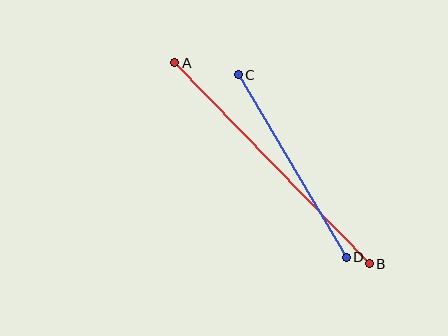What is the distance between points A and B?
The distance is approximately 280 pixels.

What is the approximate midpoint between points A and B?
The midpoint is at approximately (272, 163) pixels.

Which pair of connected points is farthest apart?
Points A and B are farthest apart.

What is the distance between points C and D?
The distance is approximately 212 pixels.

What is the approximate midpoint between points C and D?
The midpoint is at approximately (292, 166) pixels.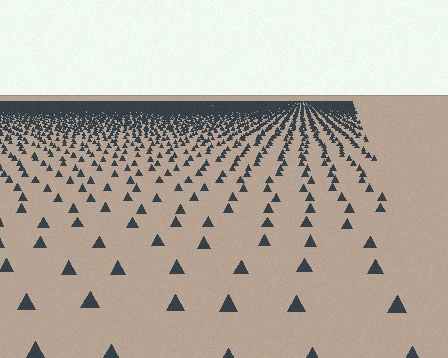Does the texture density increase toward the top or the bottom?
Density increases toward the top.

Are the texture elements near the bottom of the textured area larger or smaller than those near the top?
Larger. Near the bottom, elements are closer to the viewer and appear at a bigger on-screen size.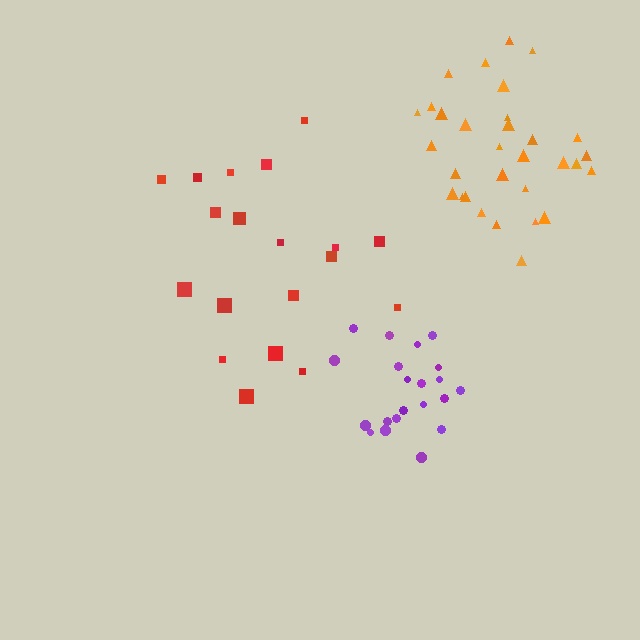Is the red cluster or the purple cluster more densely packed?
Purple.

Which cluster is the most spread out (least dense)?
Red.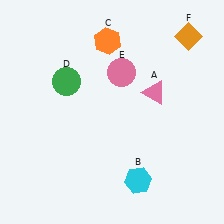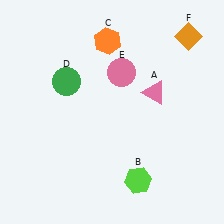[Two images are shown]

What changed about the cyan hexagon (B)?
In Image 1, B is cyan. In Image 2, it changed to lime.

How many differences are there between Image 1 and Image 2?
There is 1 difference between the two images.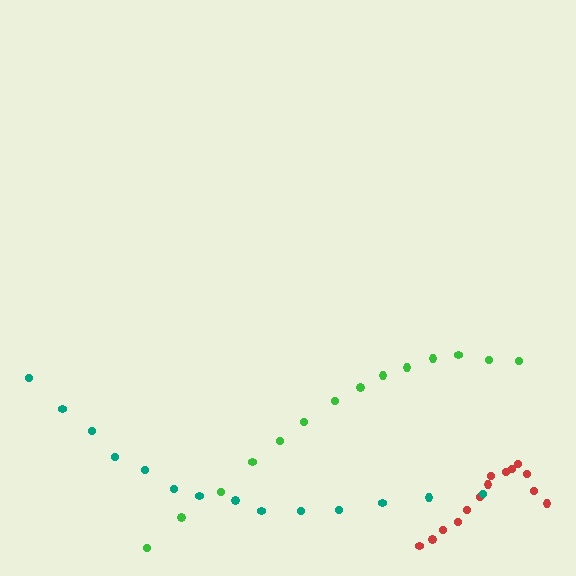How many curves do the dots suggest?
There are 3 distinct paths.